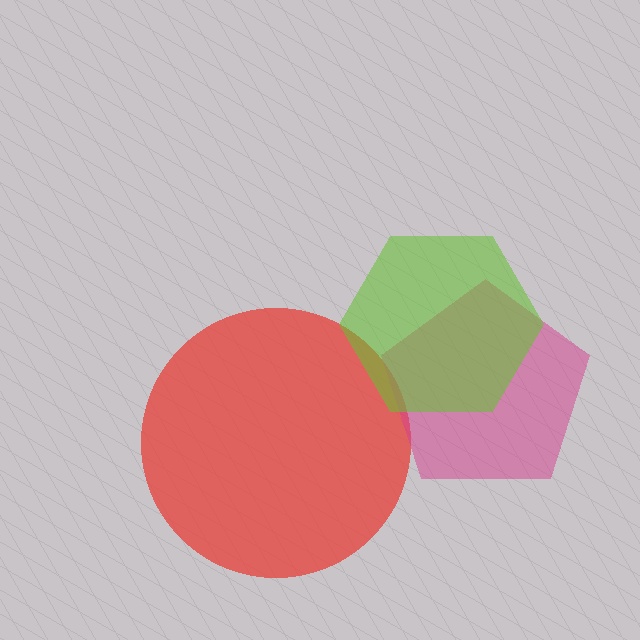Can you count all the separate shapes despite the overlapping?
Yes, there are 3 separate shapes.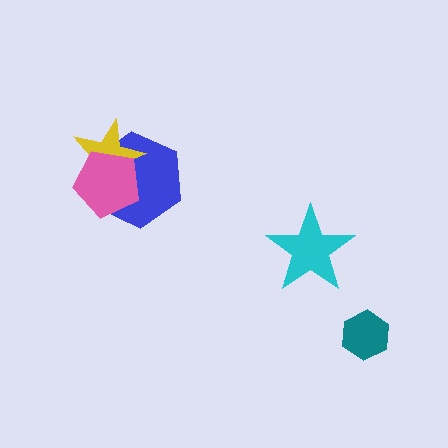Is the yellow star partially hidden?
Yes, it is partially covered by another shape.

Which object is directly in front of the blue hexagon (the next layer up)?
The yellow star is directly in front of the blue hexagon.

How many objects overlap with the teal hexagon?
0 objects overlap with the teal hexagon.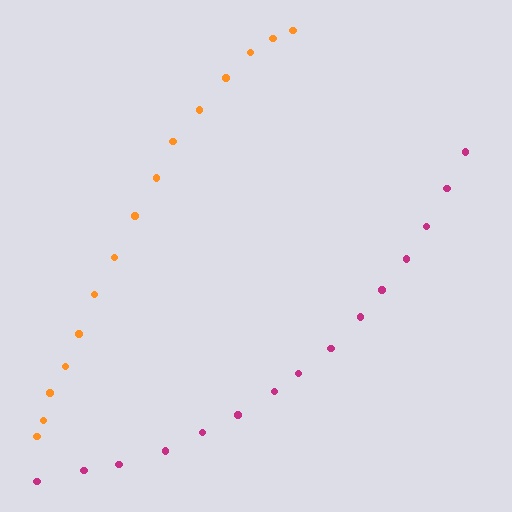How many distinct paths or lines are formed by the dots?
There are 2 distinct paths.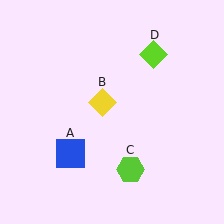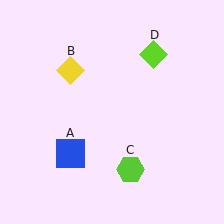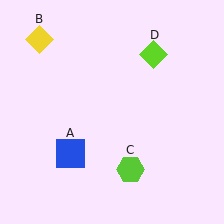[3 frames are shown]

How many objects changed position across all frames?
1 object changed position: yellow diamond (object B).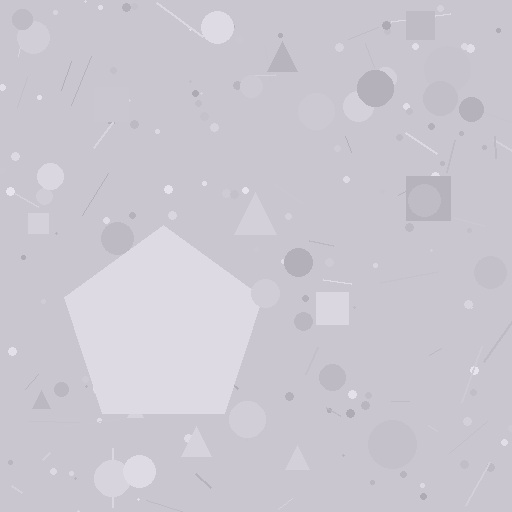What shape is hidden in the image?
A pentagon is hidden in the image.